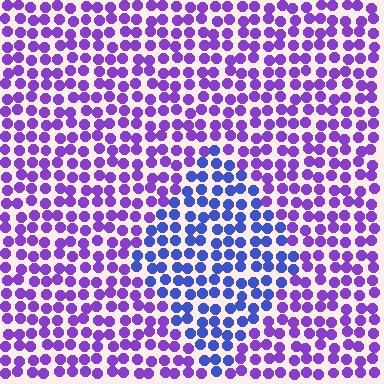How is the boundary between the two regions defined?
The boundary is defined purely by a slight shift in hue (about 40 degrees). Spacing, size, and orientation are identical on both sides.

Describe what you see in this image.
The image is filled with small purple elements in a uniform arrangement. A diamond-shaped region is visible where the elements are tinted to a slightly different hue, forming a subtle color boundary.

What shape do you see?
I see a diamond.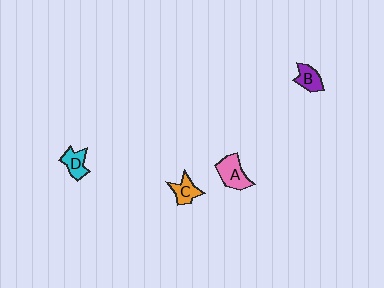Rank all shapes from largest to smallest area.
From largest to smallest: A (pink), D (cyan), C (orange), B (purple).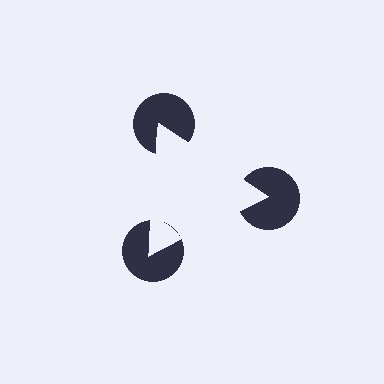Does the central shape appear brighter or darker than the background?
It typically appears slightly brighter than the background, even though no actual brightness change is drawn.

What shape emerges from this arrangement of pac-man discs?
An illusory triangle — its edges are inferred from the aligned wedge cuts in the pac-man discs, not physically drawn.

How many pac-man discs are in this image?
There are 3 — one at each vertex of the illusory triangle.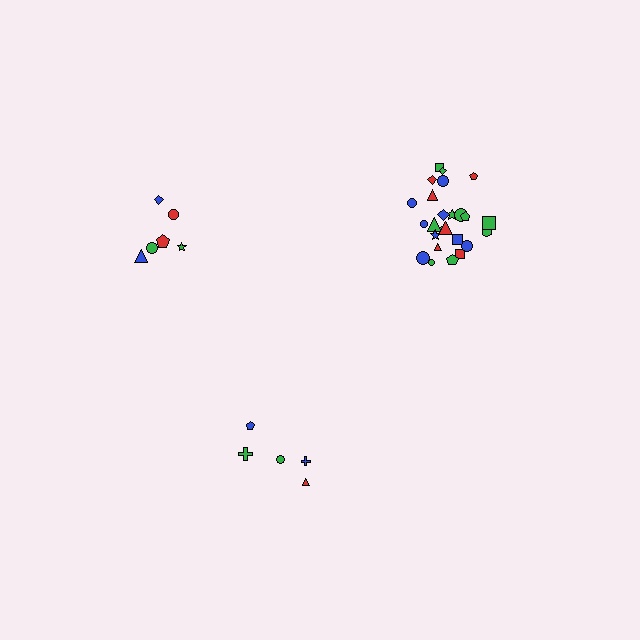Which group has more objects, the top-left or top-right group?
The top-right group.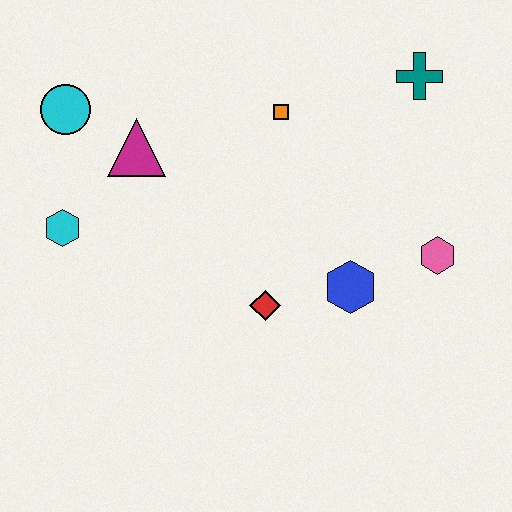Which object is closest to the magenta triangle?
The cyan circle is closest to the magenta triangle.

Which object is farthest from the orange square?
The cyan hexagon is farthest from the orange square.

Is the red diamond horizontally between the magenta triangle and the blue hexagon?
Yes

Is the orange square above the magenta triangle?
Yes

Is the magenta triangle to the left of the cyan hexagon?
No